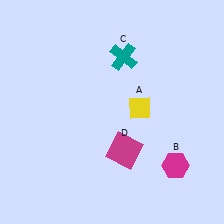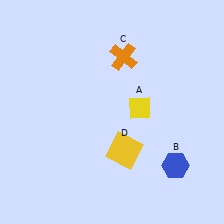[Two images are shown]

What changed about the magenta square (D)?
In Image 1, D is magenta. In Image 2, it changed to yellow.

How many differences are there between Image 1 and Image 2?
There are 3 differences between the two images.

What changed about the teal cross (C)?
In Image 1, C is teal. In Image 2, it changed to orange.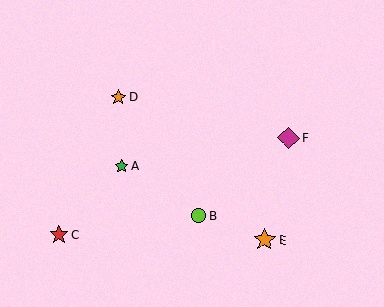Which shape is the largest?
The orange star (labeled E) is the largest.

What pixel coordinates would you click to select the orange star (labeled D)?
Click at (118, 97) to select the orange star D.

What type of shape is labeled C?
Shape C is a red star.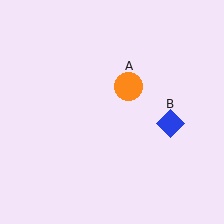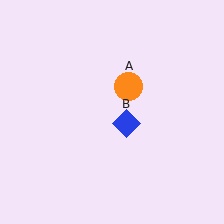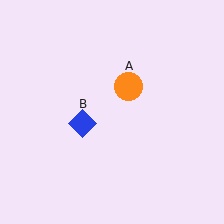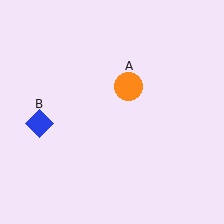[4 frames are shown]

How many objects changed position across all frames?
1 object changed position: blue diamond (object B).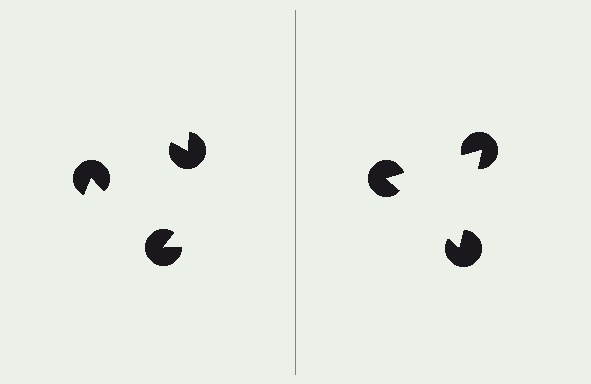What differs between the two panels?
The pac-man discs are positioned identically on both sides; only the wedge orientations differ. On the right they align to a triangle; on the left they are misaligned.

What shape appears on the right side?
An illusory triangle.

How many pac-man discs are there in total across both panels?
6 — 3 on each side.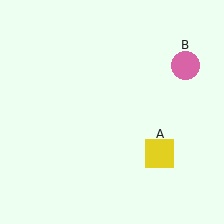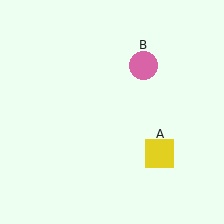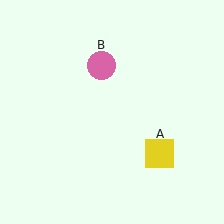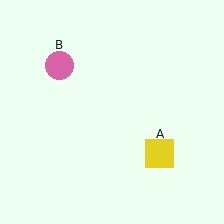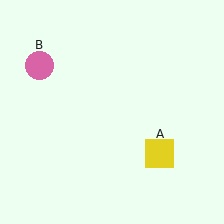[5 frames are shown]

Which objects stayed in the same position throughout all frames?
Yellow square (object A) remained stationary.